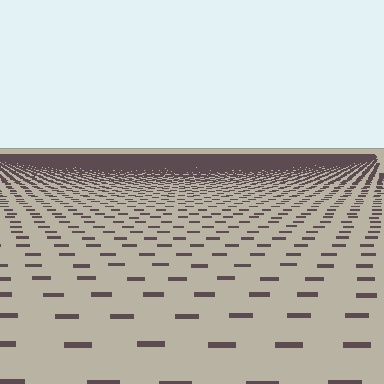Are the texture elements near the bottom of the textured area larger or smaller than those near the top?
Larger. Near the bottom, elements are closer to the viewer and appear at a bigger on-screen size.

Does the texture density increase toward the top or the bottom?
Density increases toward the top.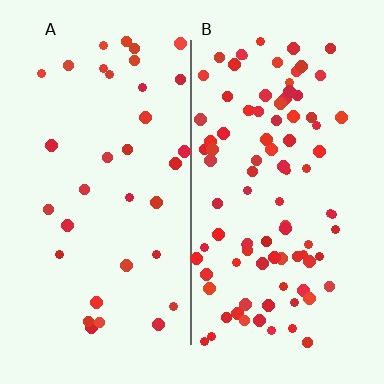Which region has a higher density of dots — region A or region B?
B (the right).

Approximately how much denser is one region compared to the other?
Approximately 2.7× — region B over region A.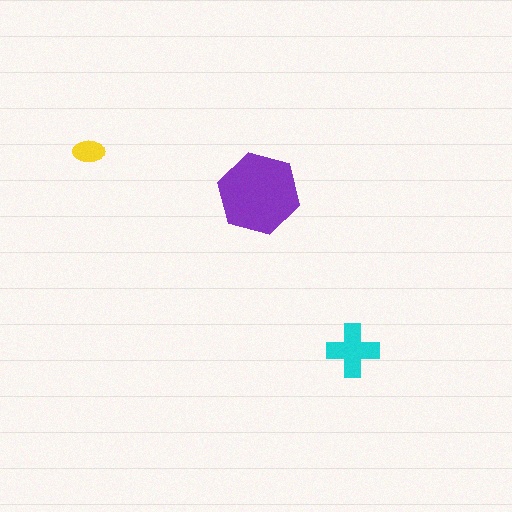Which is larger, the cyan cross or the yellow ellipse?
The cyan cross.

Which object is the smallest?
The yellow ellipse.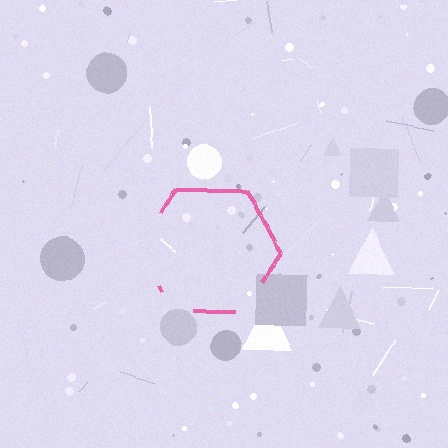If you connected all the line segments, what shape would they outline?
They would outline a hexagon.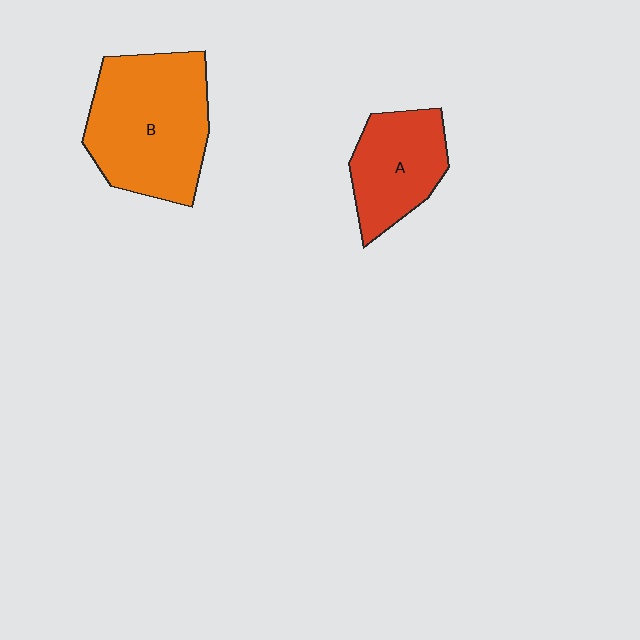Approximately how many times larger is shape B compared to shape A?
Approximately 1.7 times.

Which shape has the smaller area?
Shape A (red).